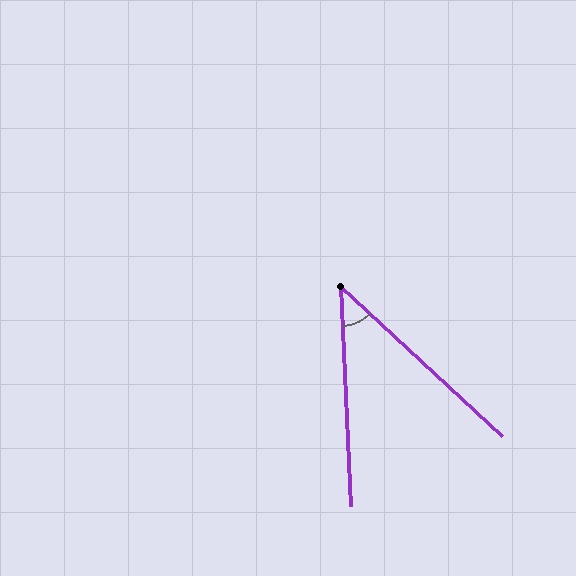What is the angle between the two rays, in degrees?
Approximately 44 degrees.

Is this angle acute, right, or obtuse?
It is acute.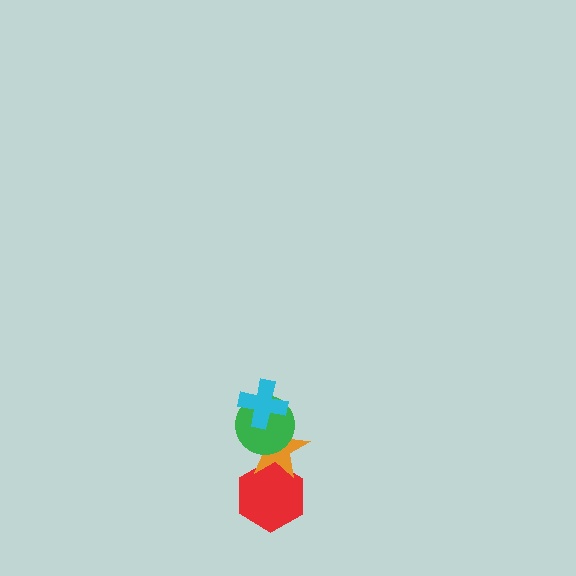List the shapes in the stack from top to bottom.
From top to bottom: the cyan cross, the green circle, the orange star, the red hexagon.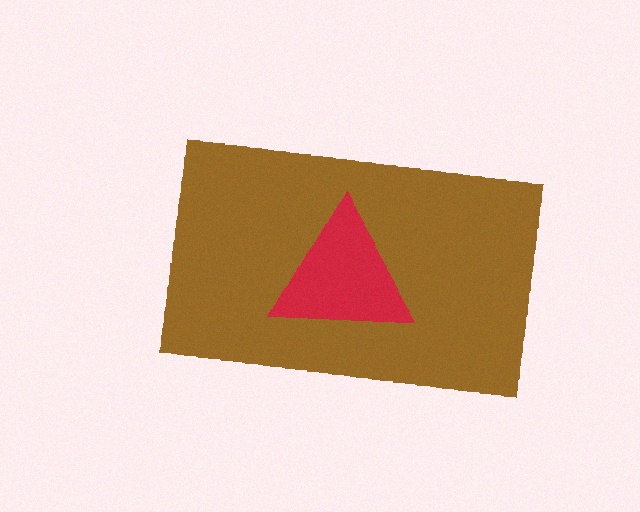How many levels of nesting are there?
2.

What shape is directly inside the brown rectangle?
The red triangle.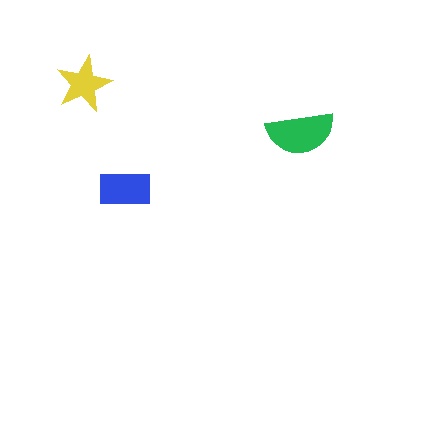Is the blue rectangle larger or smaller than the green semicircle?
Smaller.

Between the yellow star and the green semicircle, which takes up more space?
The green semicircle.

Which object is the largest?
The green semicircle.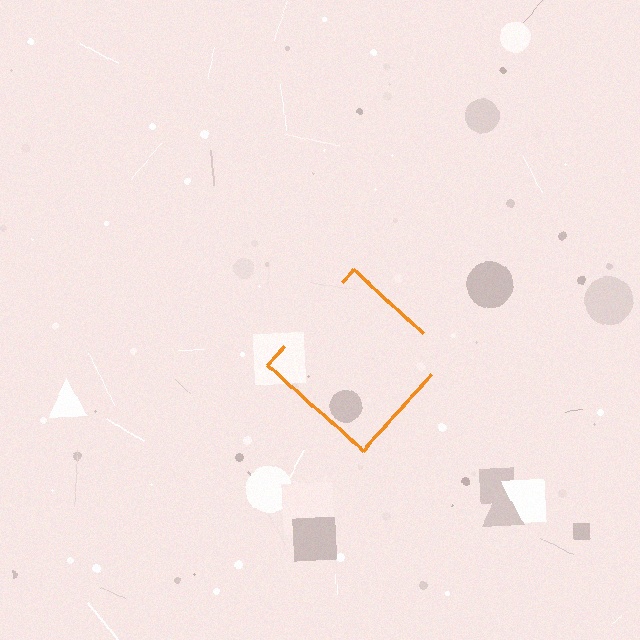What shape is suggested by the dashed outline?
The dashed outline suggests a diamond.